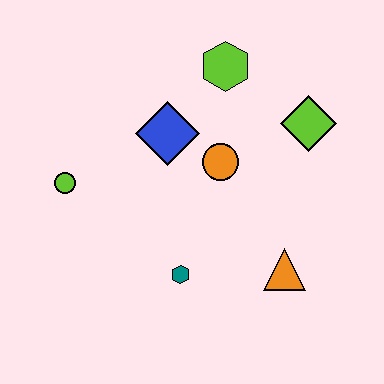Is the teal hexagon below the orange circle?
Yes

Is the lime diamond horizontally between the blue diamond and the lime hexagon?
No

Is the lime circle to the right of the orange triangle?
No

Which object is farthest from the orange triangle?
The lime circle is farthest from the orange triangle.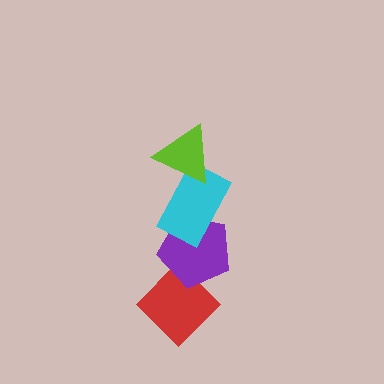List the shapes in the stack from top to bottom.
From top to bottom: the lime triangle, the cyan rectangle, the purple pentagon, the red diamond.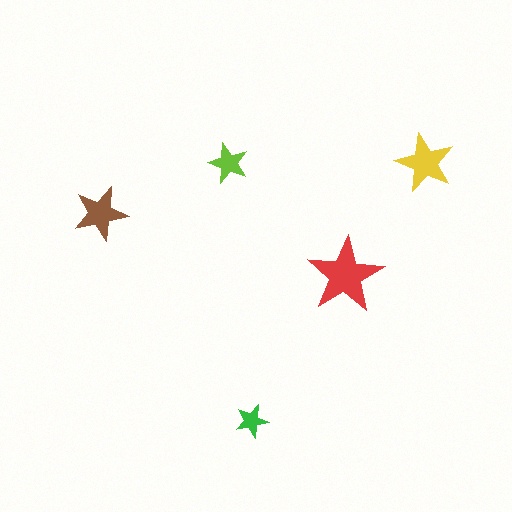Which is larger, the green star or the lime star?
The lime one.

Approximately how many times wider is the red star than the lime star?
About 2 times wider.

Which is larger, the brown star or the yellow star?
The yellow one.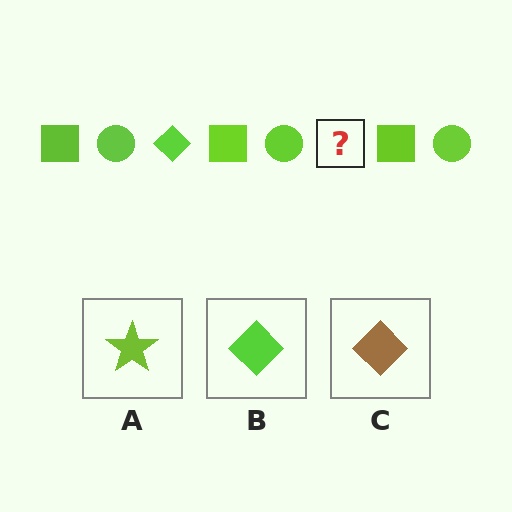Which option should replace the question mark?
Option B.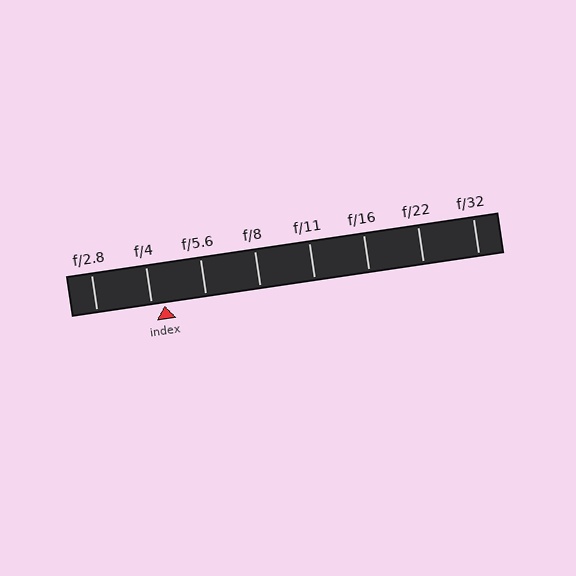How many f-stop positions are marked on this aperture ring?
There are 8 f-stop positions marked.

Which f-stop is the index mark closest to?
The index mark is closest to f/4.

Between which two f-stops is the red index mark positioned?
The index mark is between f/4 and f/5.6.